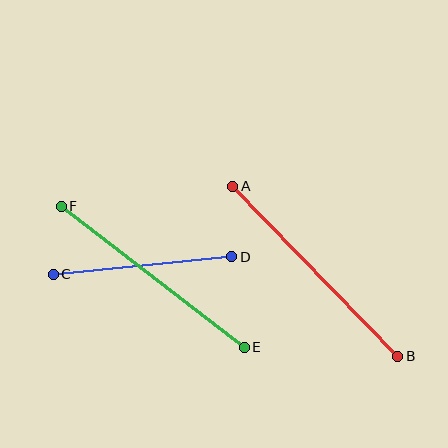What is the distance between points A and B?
The distance is approximately 237 pixels.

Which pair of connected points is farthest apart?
Points A and B are farthest apart.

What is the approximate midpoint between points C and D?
The midpoint is at approximately (142, 265) pixels.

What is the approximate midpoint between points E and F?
The midpoint is at approximately (153, 277) pixels.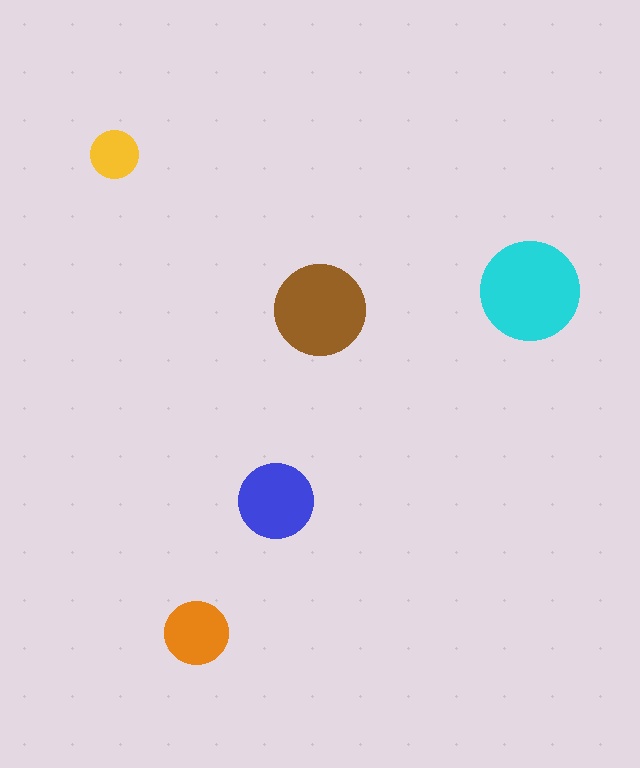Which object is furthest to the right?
The cyan circle is rightmost.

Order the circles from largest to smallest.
the cyan one, the brown one, the blue one, the orange one, the yellow one.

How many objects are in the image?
There are 5 objects in the image.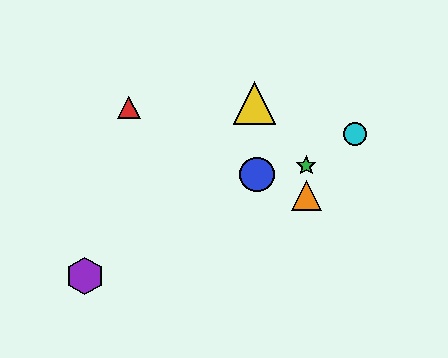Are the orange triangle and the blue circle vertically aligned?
No, the orange triangle is at x≈306 and the blue circle is at x≈257.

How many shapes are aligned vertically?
2 shapes (the green star, the orange triangle) are aligned vertically.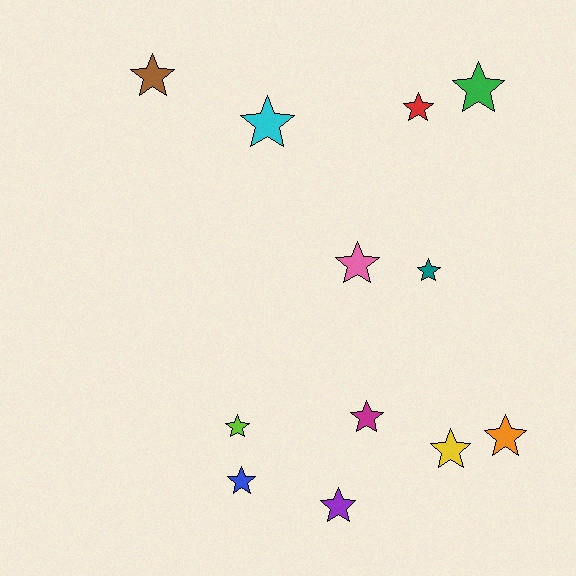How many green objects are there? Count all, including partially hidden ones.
There is 1 green object.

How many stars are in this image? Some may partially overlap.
There are 12 stars.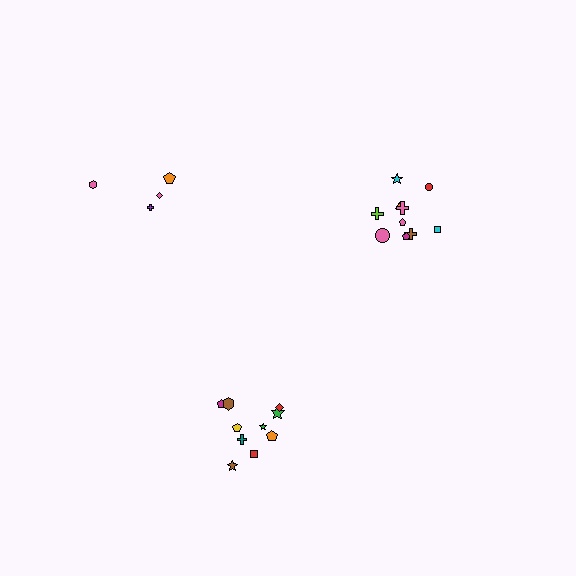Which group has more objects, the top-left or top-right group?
The top-right group.